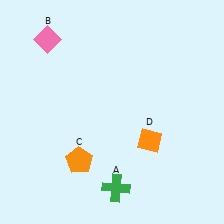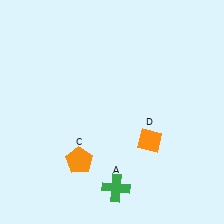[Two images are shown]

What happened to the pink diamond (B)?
The pink diamond (B) was removed in Image 2. It was in the top-left area of Image 1.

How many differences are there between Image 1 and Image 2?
There is 1 difference between the two images.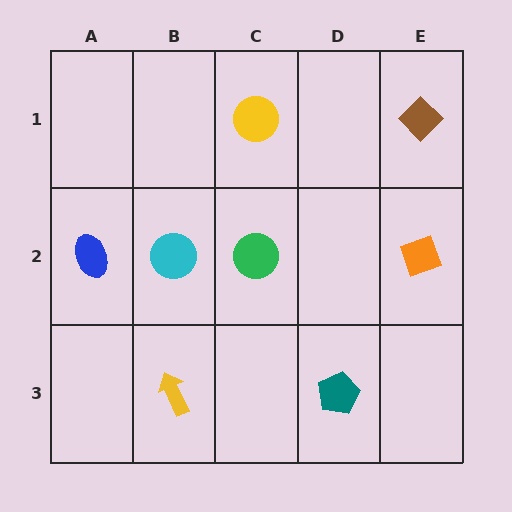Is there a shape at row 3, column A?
No, that cell is empty.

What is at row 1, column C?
A yellow circle.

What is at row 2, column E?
An orange diamond.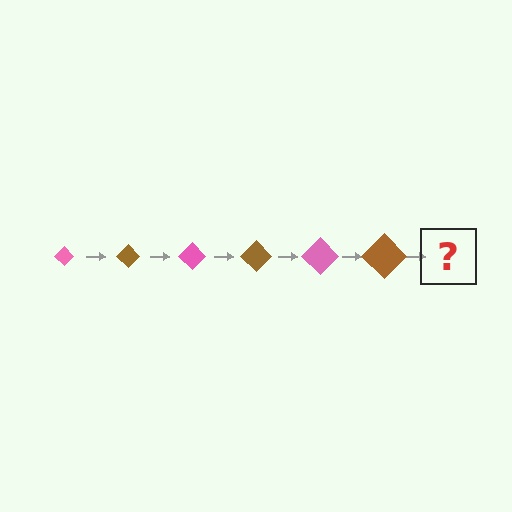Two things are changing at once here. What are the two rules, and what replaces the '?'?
The two rules are that the diamond grows larger each step and the color cycles through pink and brown. The '?' should be a pink diamond, larger than the previous one.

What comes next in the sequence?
The next element should be a pink diamond, larger than the previous one.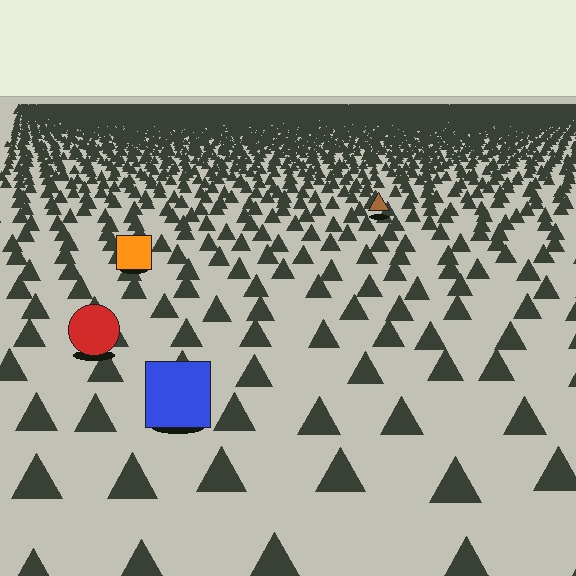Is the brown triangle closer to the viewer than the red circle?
No. The red circle is closer — you can tell from the texture gradient: the ground texture is coarser near it.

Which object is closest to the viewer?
The blue square is closest. The texture marks near it are larger and more spread out.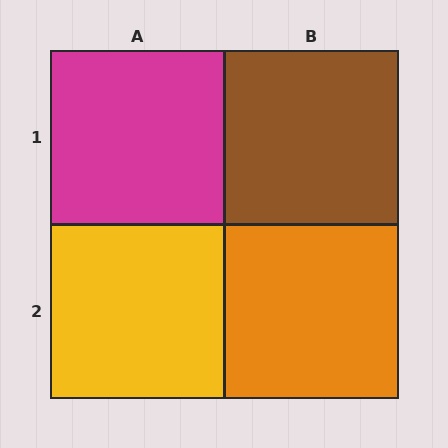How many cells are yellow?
1 cell is yellow.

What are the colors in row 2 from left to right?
Yellow, orange.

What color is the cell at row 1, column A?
Magenta.